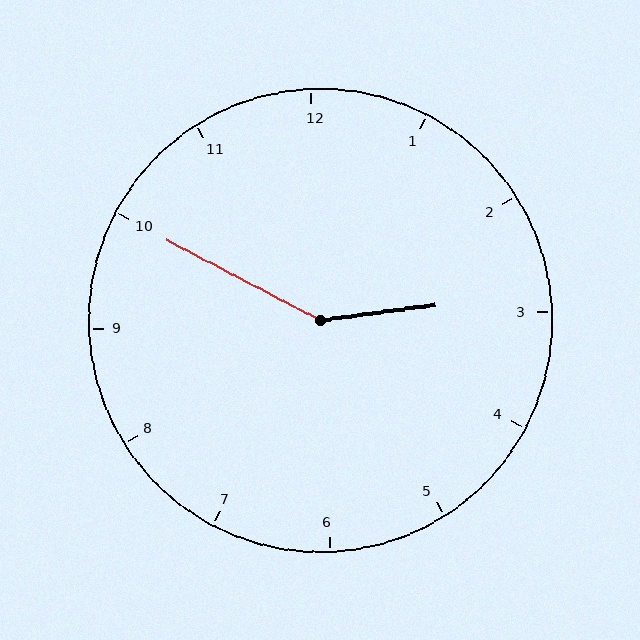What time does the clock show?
2:50.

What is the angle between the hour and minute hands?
Approximately 145 degrees.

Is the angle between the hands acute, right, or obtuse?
It is obtuse.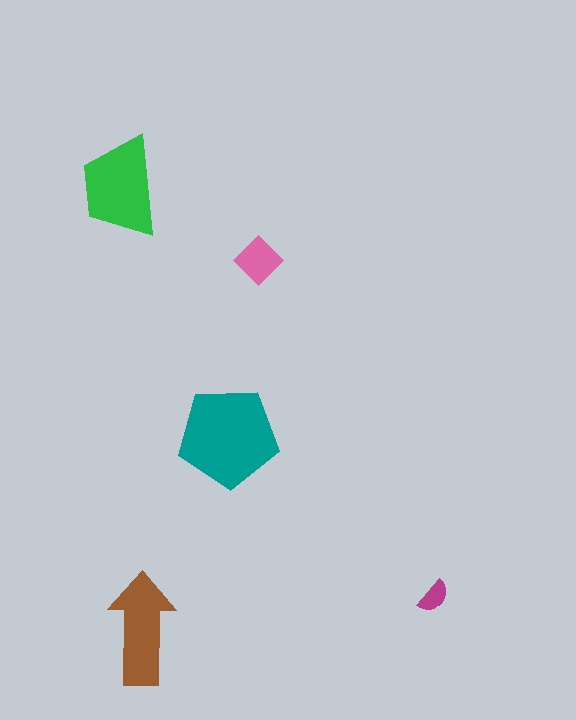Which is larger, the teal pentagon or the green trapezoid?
The teal pentagon.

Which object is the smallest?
The magenta semicircle.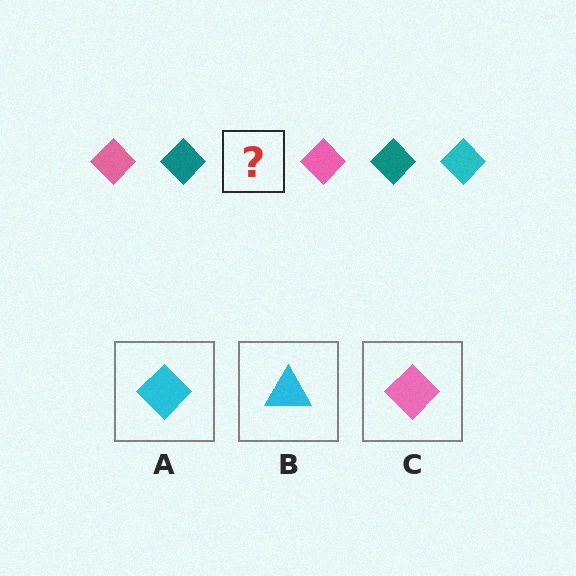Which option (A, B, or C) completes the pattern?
A.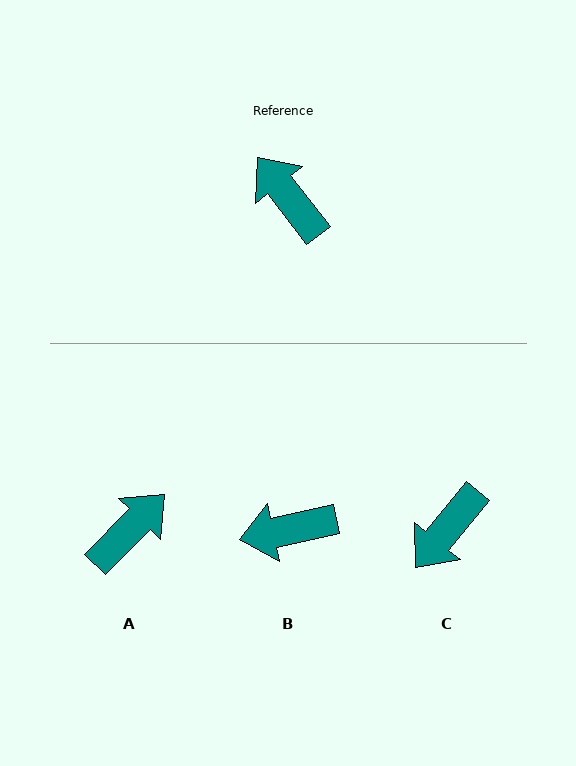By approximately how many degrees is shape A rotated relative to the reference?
Approximately 83 degrees clockwise.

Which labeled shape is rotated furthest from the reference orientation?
C, about 103 degrees away.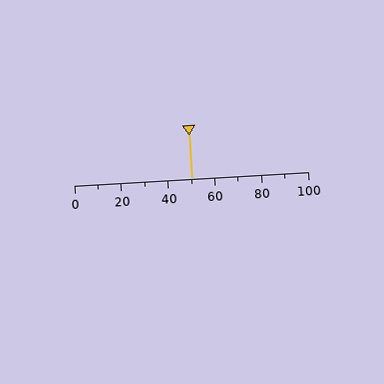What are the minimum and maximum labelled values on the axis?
The axis runs from 0 to 100.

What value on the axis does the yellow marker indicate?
The marker indicates approximately 50.